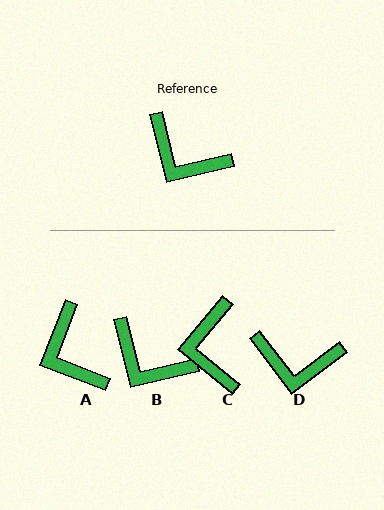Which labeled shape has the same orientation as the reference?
B.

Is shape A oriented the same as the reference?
No, it is off by about 35 degrees.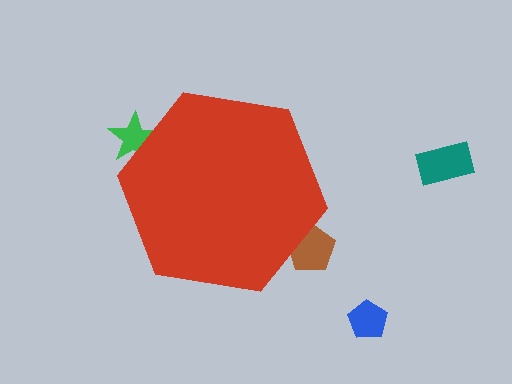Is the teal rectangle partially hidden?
No, the teal rectangle is fully visible.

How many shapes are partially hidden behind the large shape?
2 shapes are partially hidden.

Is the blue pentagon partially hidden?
No, the blue pentagon is fully visible.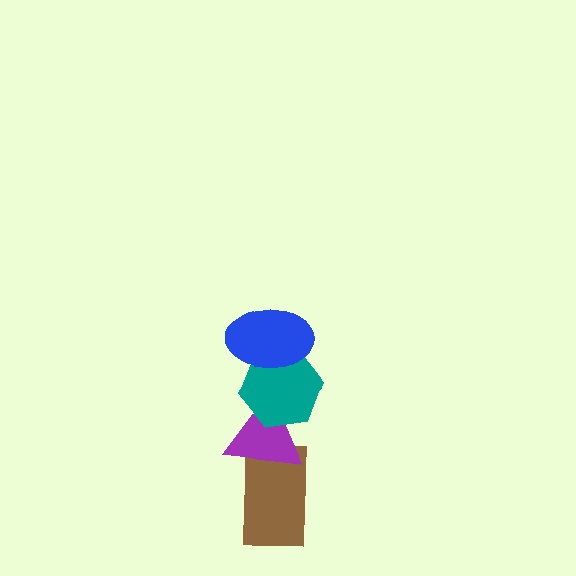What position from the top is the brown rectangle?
The brown rectangle is 4th from the top.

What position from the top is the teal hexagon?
The teal hexagon is 2nd from the top.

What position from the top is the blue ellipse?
The blue ellipse is 1st from the top.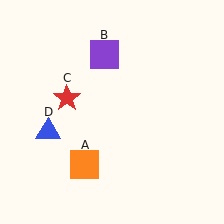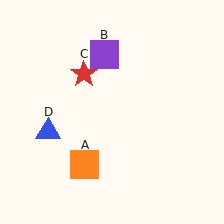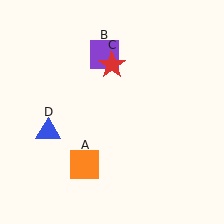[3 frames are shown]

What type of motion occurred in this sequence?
The red star (object C) rotated clockwise around the center of the scene.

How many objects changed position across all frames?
1 object changed position: red star (object C).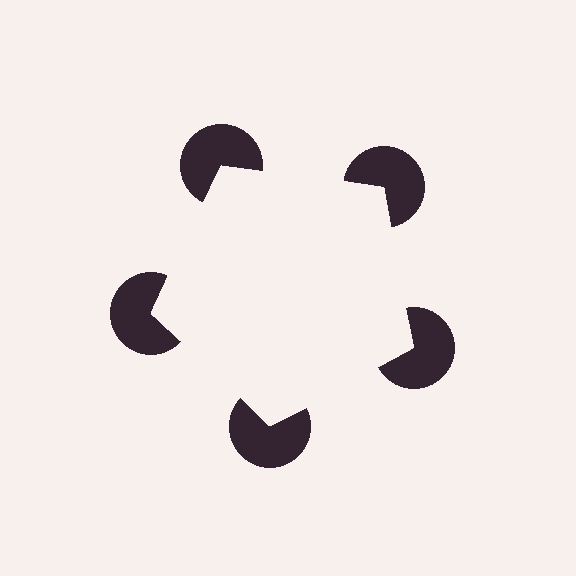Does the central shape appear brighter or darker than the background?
It typically appears slightly brighter than the background, even though no actual brightness change is drawn.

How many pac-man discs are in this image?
There are 5 — one at each vertex of the illusory pentagon.